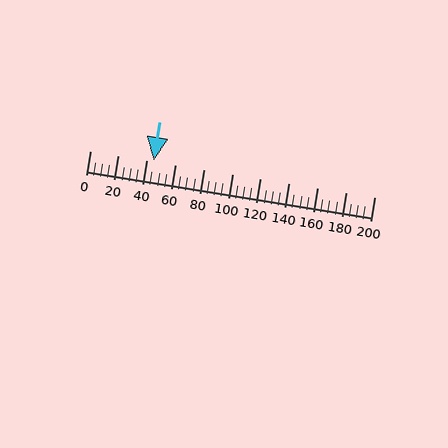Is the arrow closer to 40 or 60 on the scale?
The arrow is closer to 40.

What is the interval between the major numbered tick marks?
The major tick marks are spaced 20 units apart.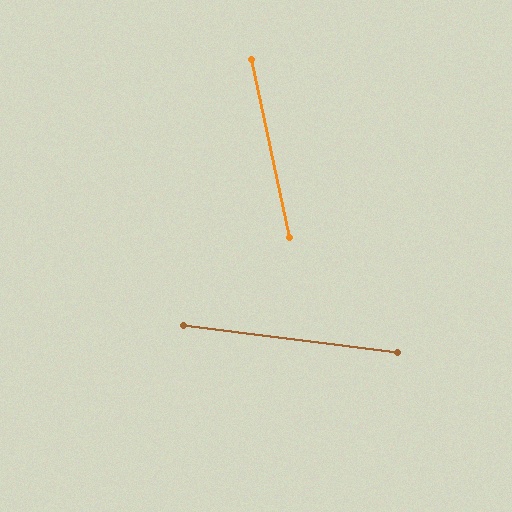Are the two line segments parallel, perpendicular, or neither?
Neither parallel nor perpendicular — they differ by about 71°.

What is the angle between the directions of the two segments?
Approximately 71 degrees.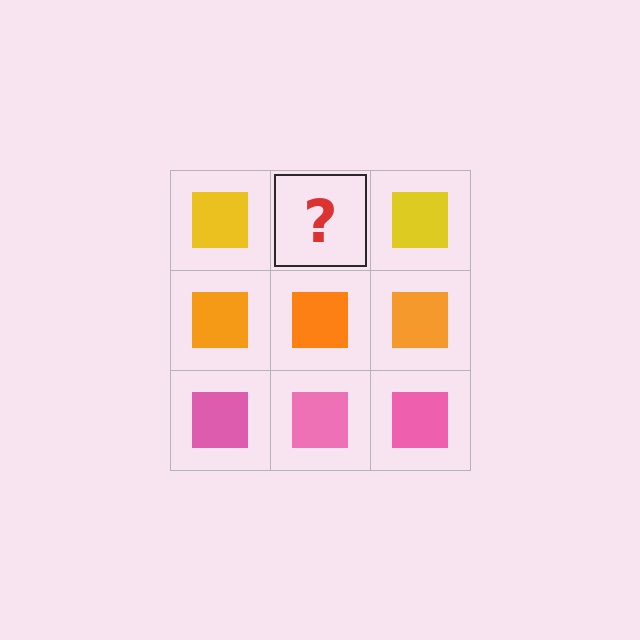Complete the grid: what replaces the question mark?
The question mark should be replaced with a yellow square.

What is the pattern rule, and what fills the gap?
The rule is that each row has a consistent color. The gap should be filled with a yellow square.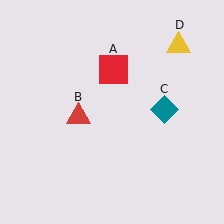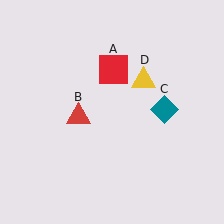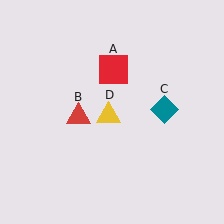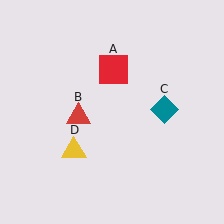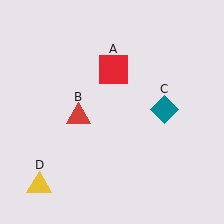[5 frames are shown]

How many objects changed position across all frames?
1 object changed position: yellow triangle (object D).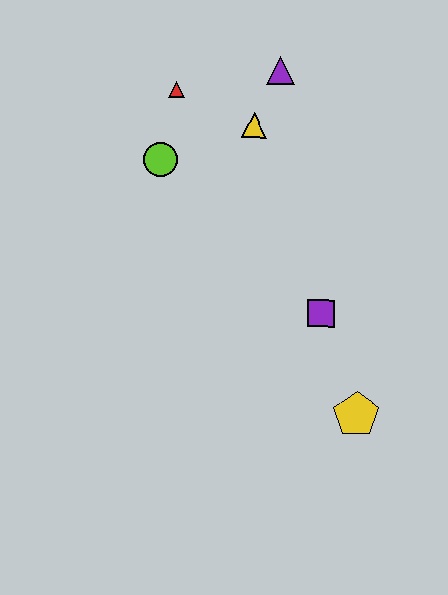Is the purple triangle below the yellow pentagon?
No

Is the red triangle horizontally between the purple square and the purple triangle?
No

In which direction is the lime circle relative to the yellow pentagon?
The lime circle is above the yellow pentagon.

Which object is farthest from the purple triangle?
The yellow pentagon is farthest from the purple triangle.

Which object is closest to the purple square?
The yellow pentagon is closest to the purple square.